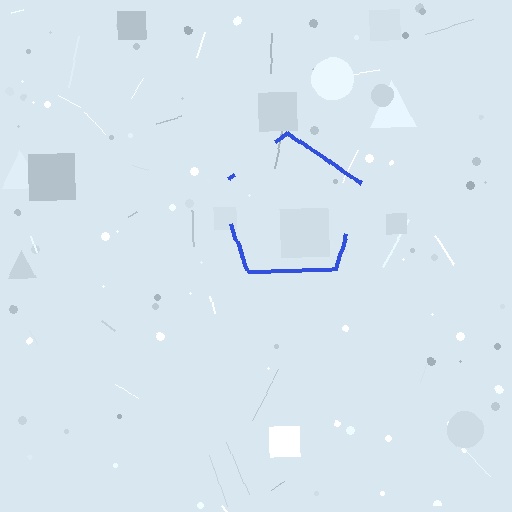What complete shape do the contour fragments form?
The contour fragments form a pentagon.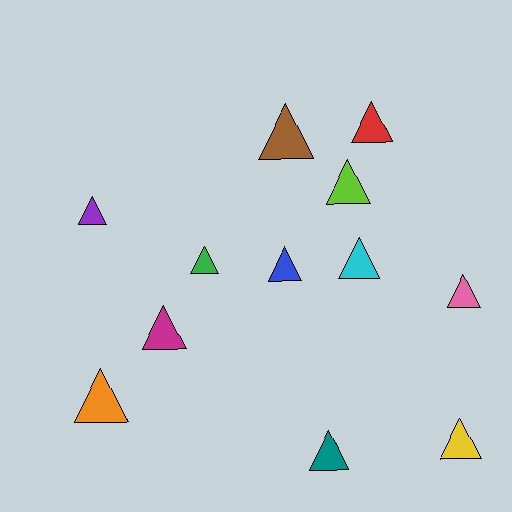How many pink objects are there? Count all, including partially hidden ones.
There is 1 pink object.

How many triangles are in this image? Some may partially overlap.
There are 12 triangles.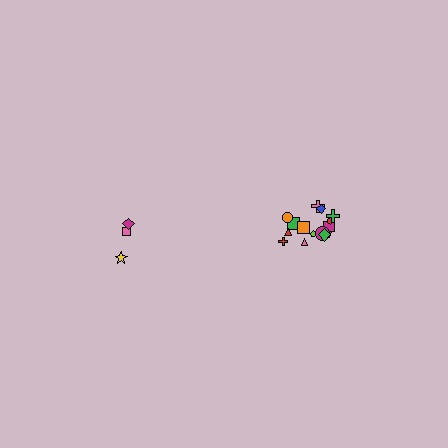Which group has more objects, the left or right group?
The right group.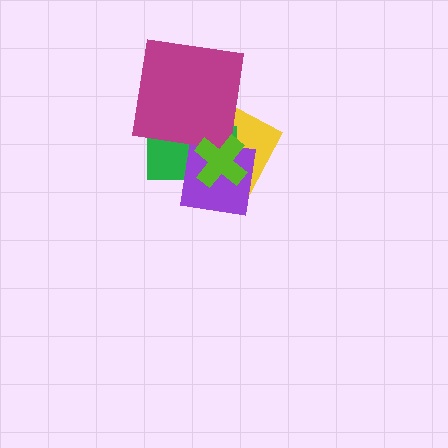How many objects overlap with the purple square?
3 objects overlap with the purple square.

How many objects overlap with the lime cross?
3 objects overlap with the lime cross.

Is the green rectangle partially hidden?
Yes, it is partially covered by another shape.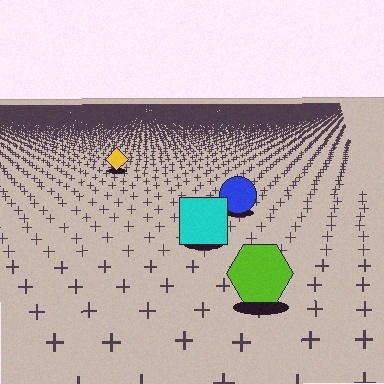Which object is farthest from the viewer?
The yellow diamond is farthest from the viewer. It appears smaller and the ground texture around it is denser.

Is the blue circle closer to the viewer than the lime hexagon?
No. The lime hexagon is closer — you can tell from the texture gradient: the ground texture is coarser near it.